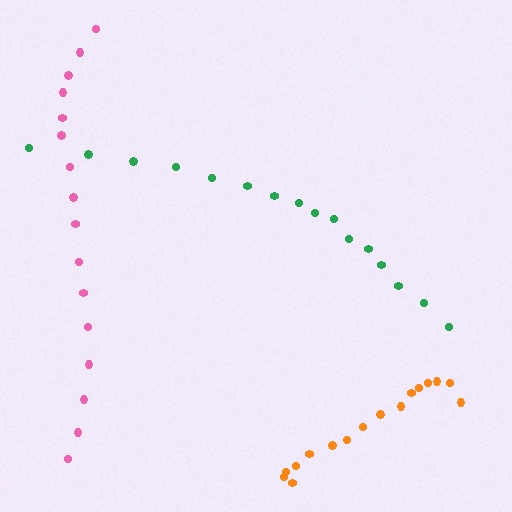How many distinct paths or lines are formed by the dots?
There are 3 distinct paths.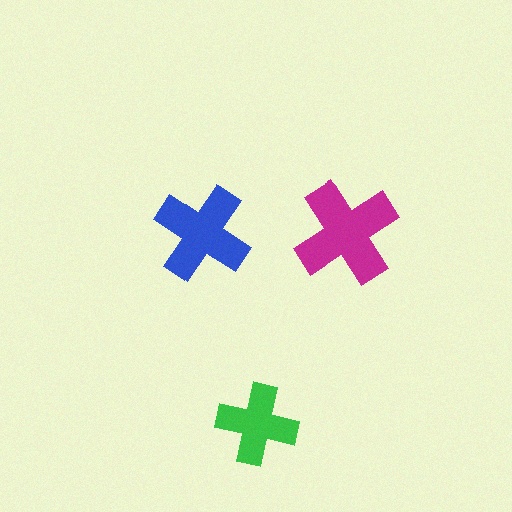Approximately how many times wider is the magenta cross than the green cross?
About 1.5 times wider.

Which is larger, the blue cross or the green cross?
The blue one.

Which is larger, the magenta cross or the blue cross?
The magenta one.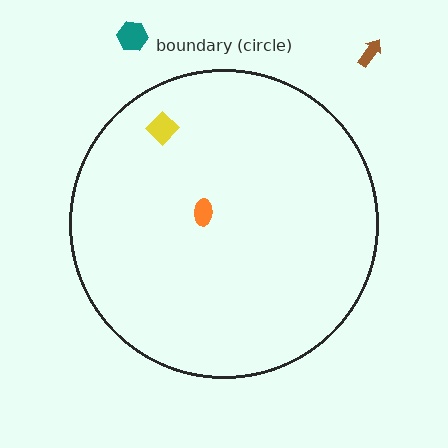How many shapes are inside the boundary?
2 inside, 2 outside.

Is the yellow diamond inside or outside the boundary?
Inside.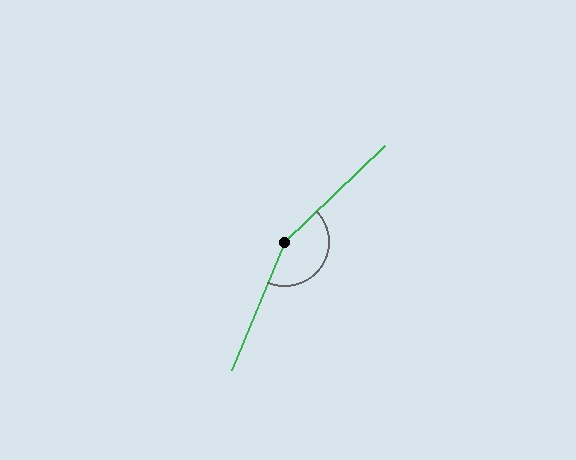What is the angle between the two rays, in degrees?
Approximately 156 degrees.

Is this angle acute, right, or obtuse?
It is obtuse.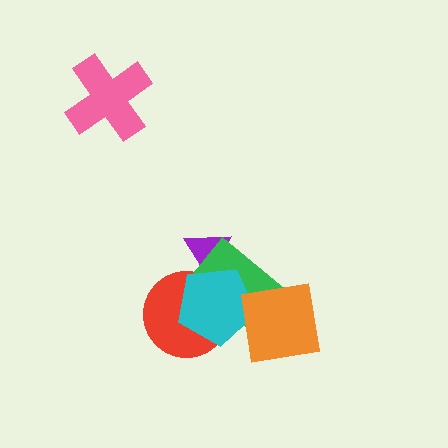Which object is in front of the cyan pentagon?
The orange square is in front of the cyan pentagon.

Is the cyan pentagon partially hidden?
Yes, it is partially covered by another shape.